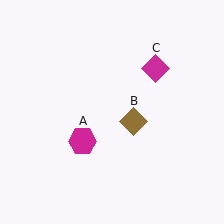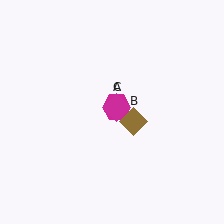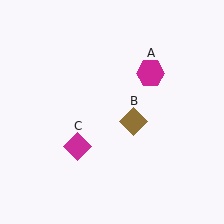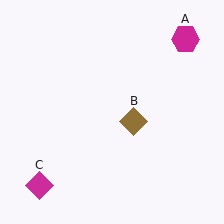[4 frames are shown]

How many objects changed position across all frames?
2 objects changed position: magenta hexagon (object A), magenta diamond (object C).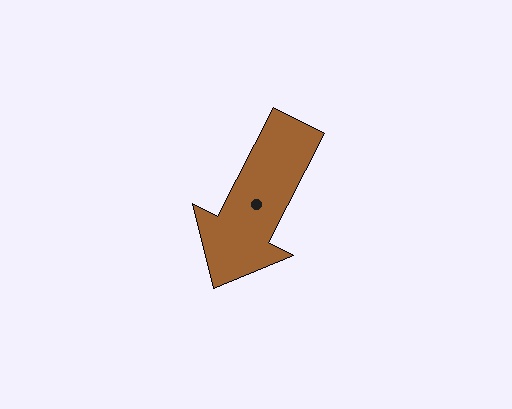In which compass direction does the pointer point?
Southwest.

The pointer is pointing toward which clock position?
Roughly 7 o'clock.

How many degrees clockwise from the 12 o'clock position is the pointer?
Approximately 207 degrees.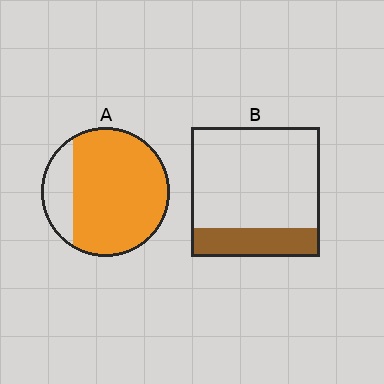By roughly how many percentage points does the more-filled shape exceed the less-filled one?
By roughly 60 percentage points (A over B).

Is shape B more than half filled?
No.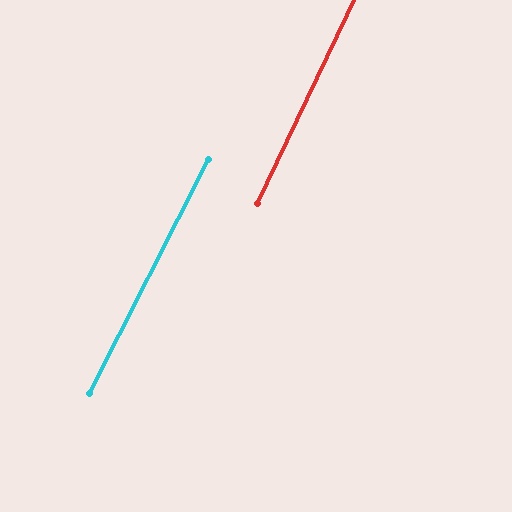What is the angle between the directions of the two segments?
Approximately 2 degrees.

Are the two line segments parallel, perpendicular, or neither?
Parallel — their directions differ by only 1.7°.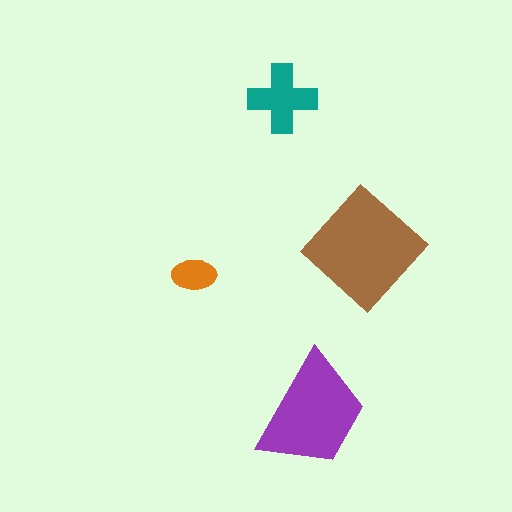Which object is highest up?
The teal cross is topmost.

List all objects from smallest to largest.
The orange ellipse, the teal cross, the purple trapezoid, the brown diamond.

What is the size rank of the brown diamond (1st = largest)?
1st.